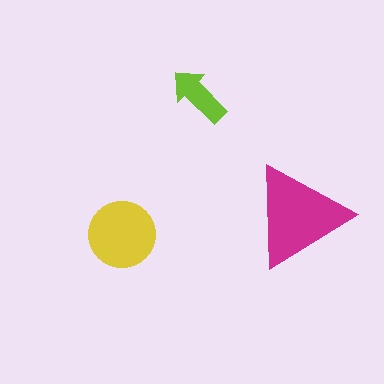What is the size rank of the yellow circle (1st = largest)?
2nd.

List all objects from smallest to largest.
The lime arrow, the yellow circle, the magenta triangle.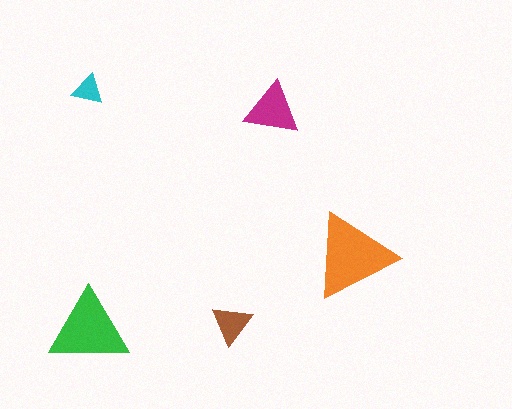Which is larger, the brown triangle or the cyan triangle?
The brown one.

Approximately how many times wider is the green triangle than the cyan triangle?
About 2.5 times wider.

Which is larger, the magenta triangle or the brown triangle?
The magenta one.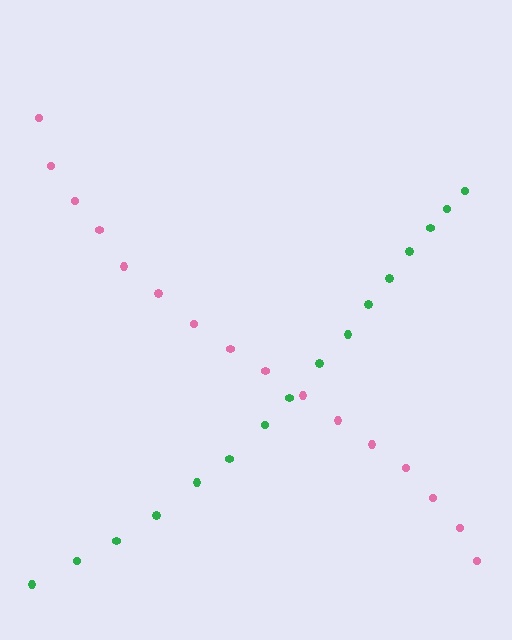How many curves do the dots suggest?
There are 2 distinct paths.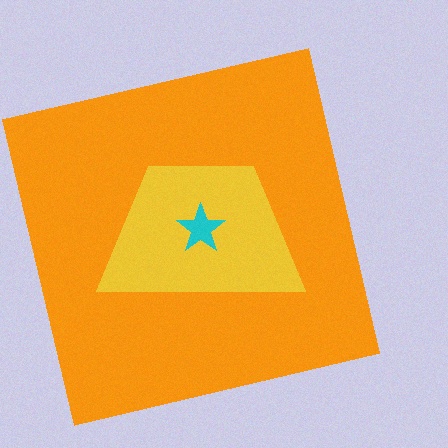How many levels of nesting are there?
3.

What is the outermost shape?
The orange square.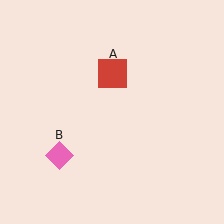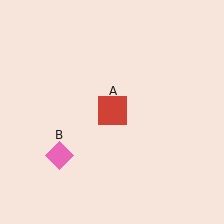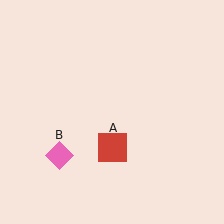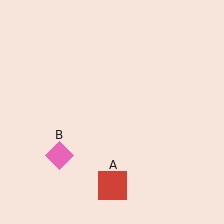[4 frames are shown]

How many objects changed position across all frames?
1 object changed position: red square (object A).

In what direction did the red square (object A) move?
The red square (object A) moved down.